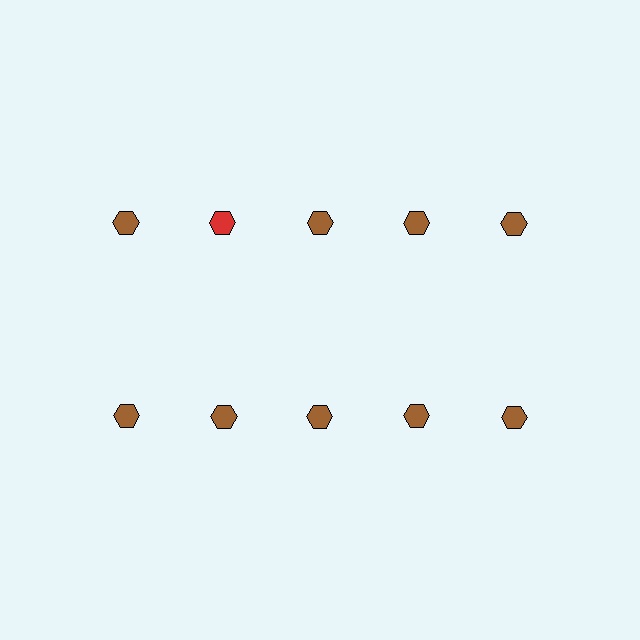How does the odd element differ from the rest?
It has a different color: red instead of brown.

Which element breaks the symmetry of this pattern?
The red hexagon in the top row, second from left column breaks the symmetry. All other shapes are brown hexagons.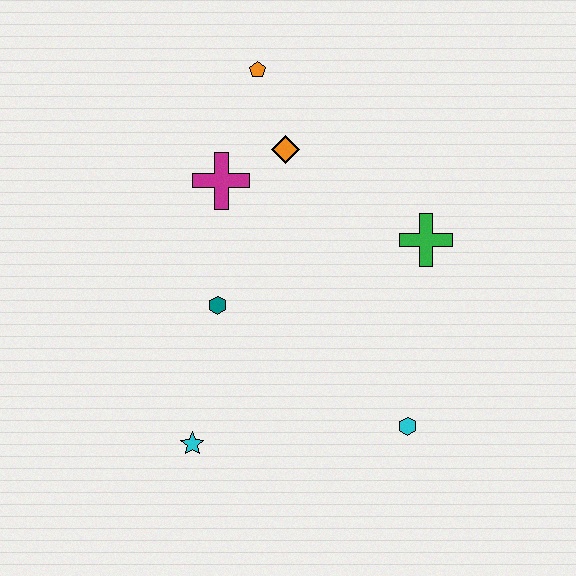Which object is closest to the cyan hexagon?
The green cross is closest to the cyan hexagon.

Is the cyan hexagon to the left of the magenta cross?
No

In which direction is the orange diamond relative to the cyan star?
The orange diamond is above the cyan star.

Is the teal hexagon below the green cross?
Yes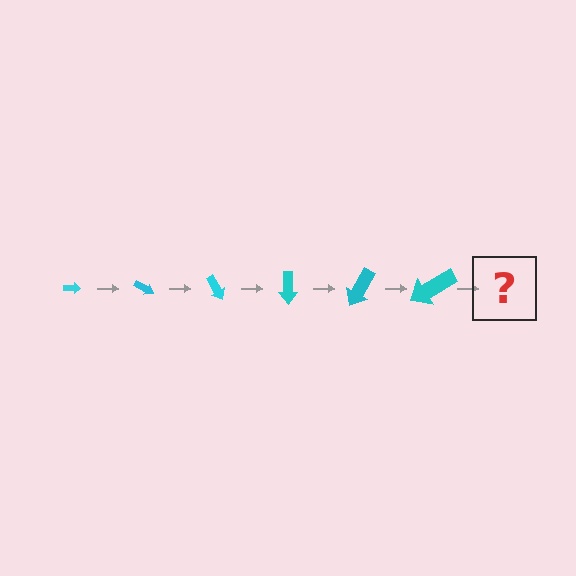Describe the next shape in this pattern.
It should be an arrow, larger than the previous one and rotated 180 degrees from the start.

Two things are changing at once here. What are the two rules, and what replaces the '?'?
The two rules are that the arrow grows larger each step and it rotates 30 degrees each step. The '?' should be an arrow, larger than the previous one and rotated 180 degrees from the start.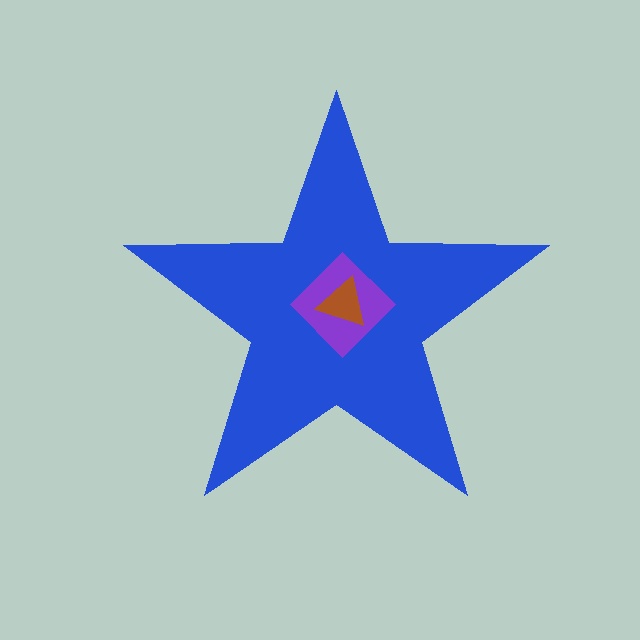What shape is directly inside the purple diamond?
The brown triangle.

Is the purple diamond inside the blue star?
Yes.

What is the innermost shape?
The brown triangle.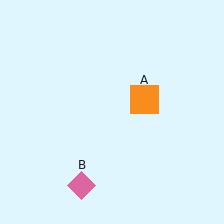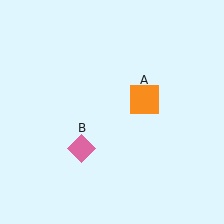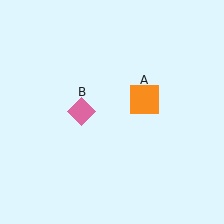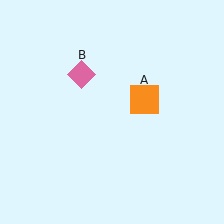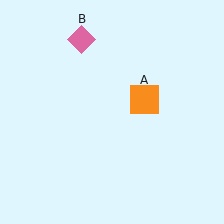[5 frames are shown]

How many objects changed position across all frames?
1 object changed position: pink diamond (object B).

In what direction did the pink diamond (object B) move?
The pink diamond (object B) moved up.